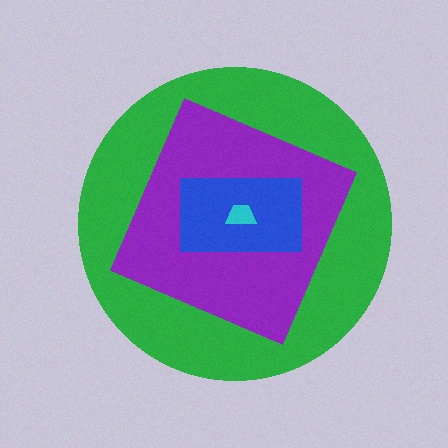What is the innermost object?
The cyan trapezoid.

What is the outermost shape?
The green circle.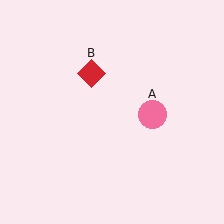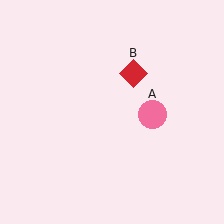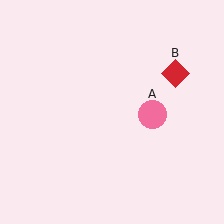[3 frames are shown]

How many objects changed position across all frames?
1 object changed position: red diamond (object B).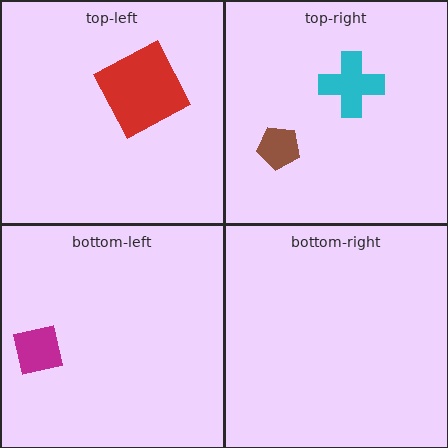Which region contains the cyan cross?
The top-right region.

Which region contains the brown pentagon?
The top-right region.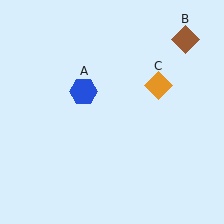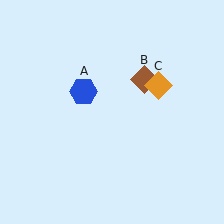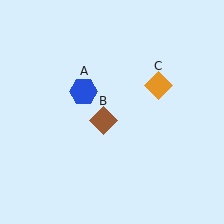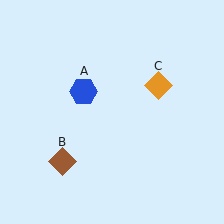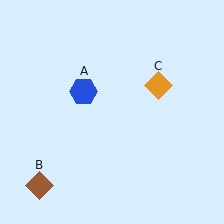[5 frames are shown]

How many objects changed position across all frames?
1 object changed position: brown diamond (object B).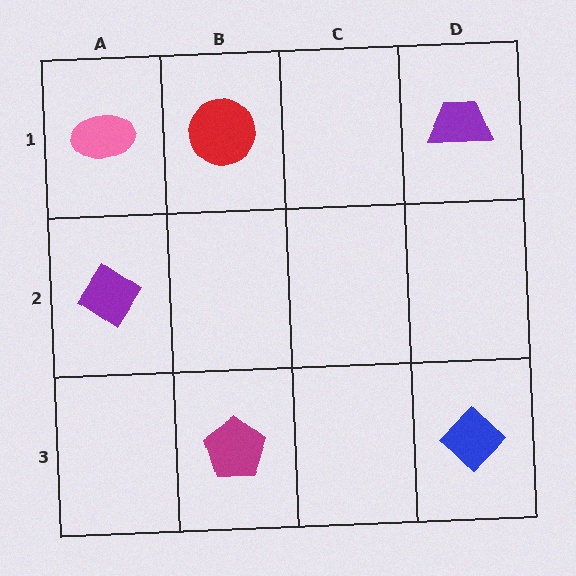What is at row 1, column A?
A pink ellipse.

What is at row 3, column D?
A blue diamond.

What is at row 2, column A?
A purple diamond.